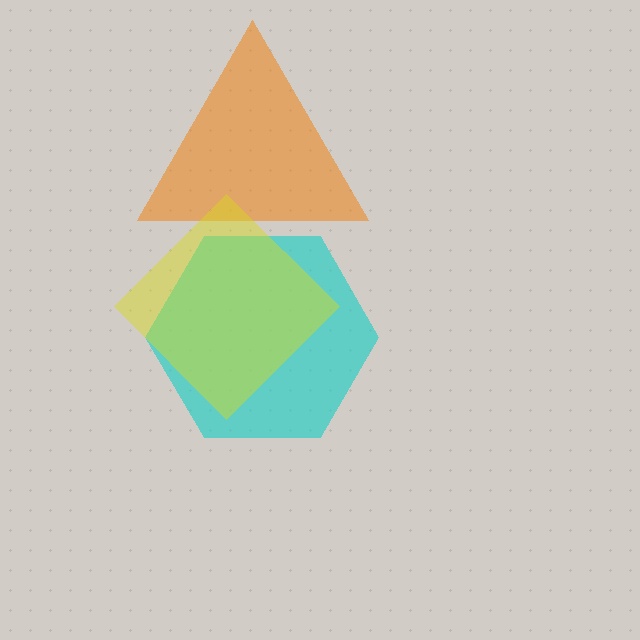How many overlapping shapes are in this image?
There are 3 overlapping shapes in the image.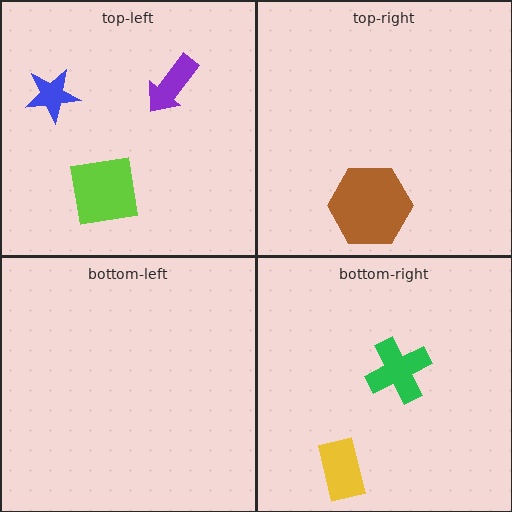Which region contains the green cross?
The bottom-right region.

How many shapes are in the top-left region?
3.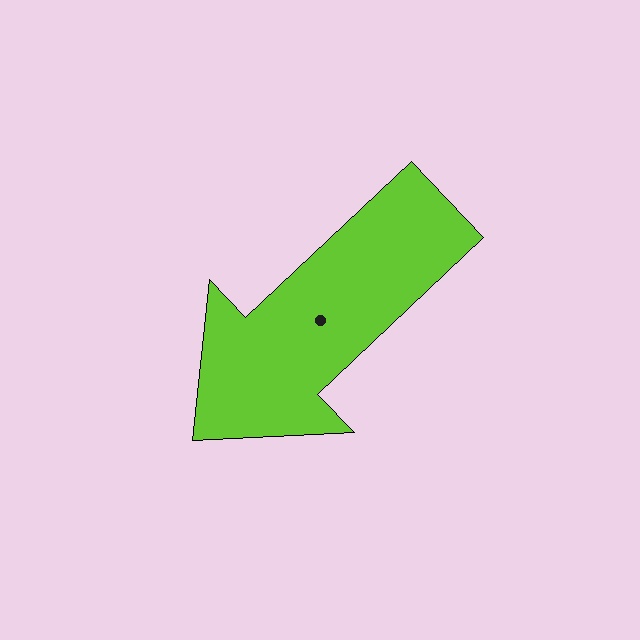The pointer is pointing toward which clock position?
Roughly 8 o'clock.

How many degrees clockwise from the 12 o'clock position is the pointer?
Approximately 227 degrees.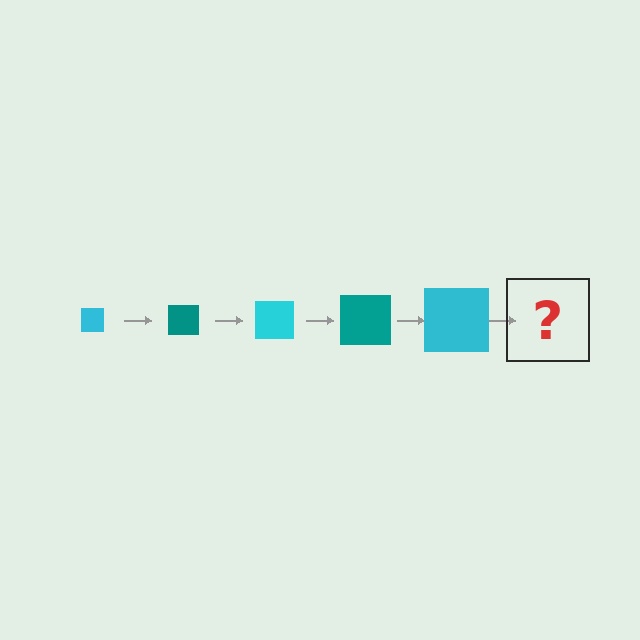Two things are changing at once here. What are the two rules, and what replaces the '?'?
The two rules are that the square grows larger each step and the color cycles through cyan and teal. The '?' should be a teal square, larger than the previous one.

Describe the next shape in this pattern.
It should be a teal square, larger than the previous one.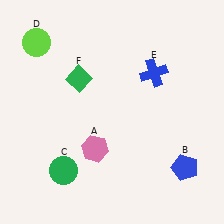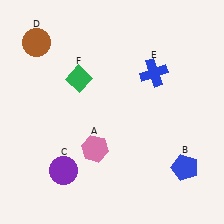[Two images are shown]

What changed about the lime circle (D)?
In Image 1, D is lime. In Image 2, it changed to brown.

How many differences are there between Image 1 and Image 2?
There are 2 differences between the two images.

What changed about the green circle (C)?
In Image 1, C is green. In Image 2, it changed to purple.